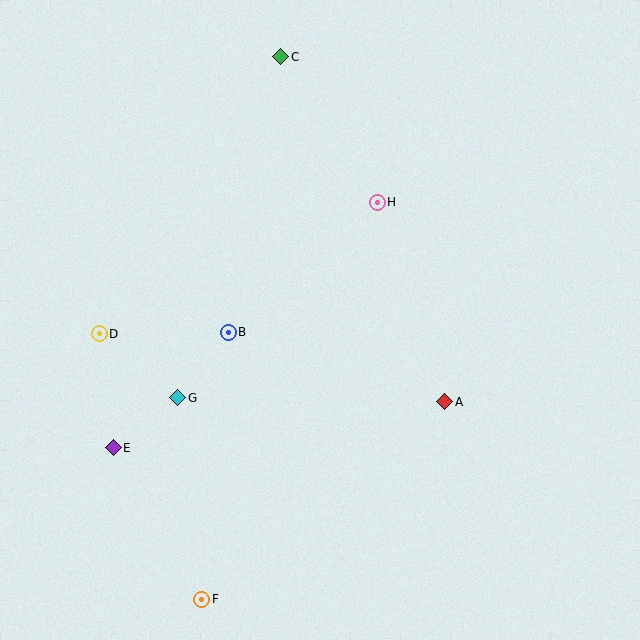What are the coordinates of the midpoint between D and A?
The midpoint between D and A is at (272, 368).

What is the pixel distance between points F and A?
The distance between F and A is 313 pixels.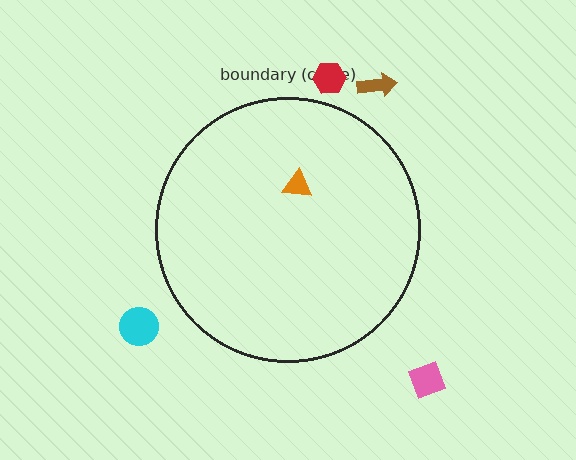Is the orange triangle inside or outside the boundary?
Inside.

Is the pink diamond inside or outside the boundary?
Outside.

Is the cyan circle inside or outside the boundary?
Outside.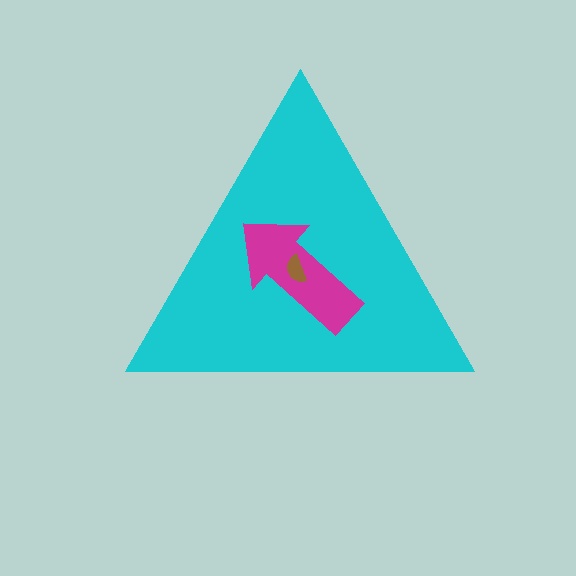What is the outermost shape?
The cyan triangle.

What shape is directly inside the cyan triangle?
The magenta arrow.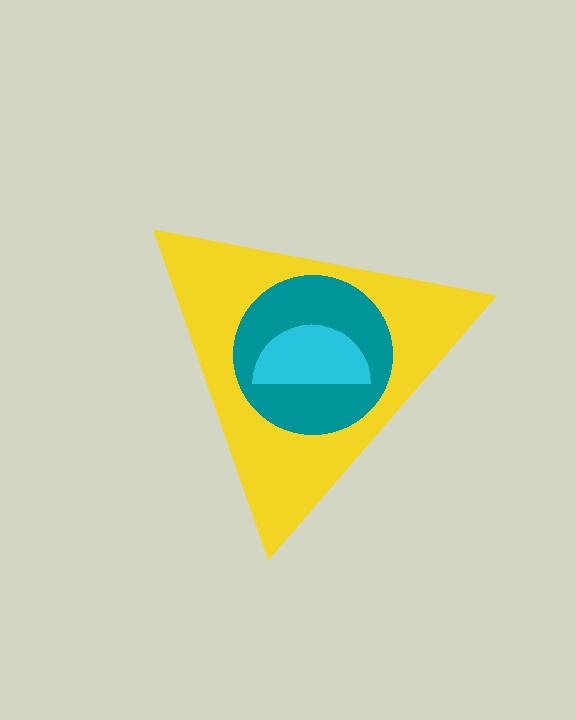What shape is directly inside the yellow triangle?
The teal circle.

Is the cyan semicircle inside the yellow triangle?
Yes.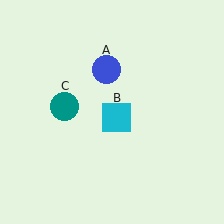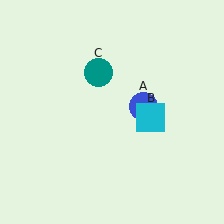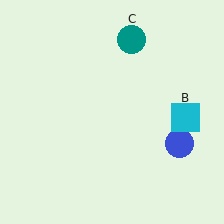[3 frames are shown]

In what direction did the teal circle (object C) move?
The teal circle (object C) moved up and to the right.